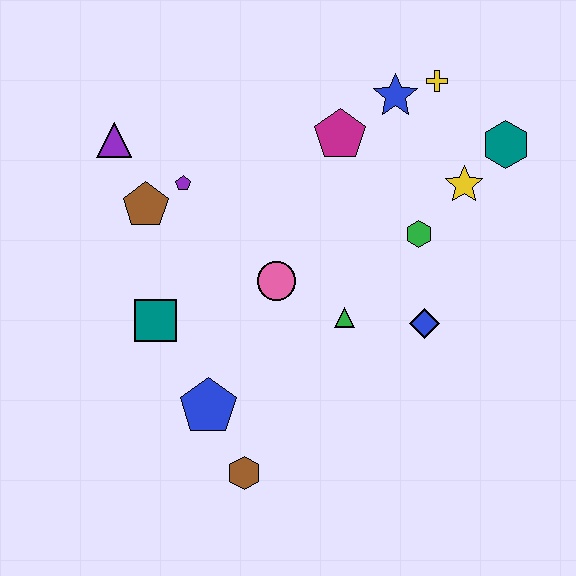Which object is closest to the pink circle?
The green triangle is closest to the pink circle.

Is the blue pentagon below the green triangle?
Yes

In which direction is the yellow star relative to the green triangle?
The yellow star is above the green triangle.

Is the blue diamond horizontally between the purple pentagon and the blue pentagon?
No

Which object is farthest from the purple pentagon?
The teal hexagon is farthest from the purple pentagon.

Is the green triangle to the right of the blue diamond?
No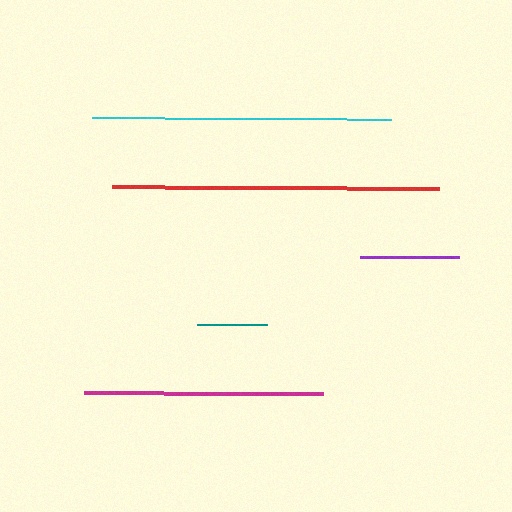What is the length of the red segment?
The red segment is approximately 326 pixels long.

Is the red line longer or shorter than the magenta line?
The red line is longer than the magenta line.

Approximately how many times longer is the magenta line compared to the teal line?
The magenta line is approximately 3.4 times the length of the teal line.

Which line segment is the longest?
The red line is the longest at approximately 326 pixels.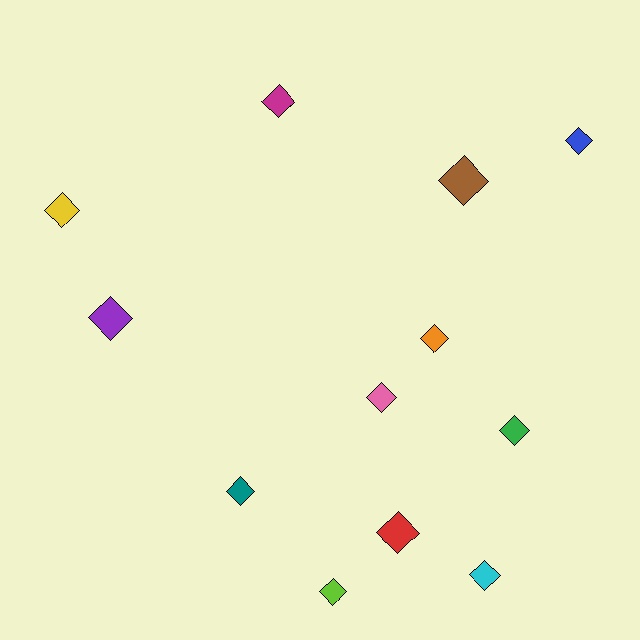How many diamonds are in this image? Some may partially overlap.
There are 12 diamonds.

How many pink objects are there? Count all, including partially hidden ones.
There is 1 pink object.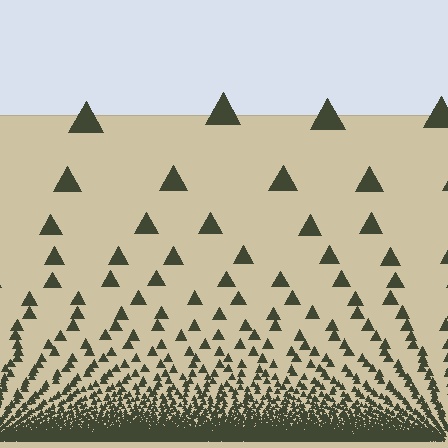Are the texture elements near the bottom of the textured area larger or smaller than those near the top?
Smaller. The gradient is inverted — elements near the bottom are smaller and denser.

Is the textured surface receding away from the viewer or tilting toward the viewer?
The surface appears to tilt toward the viewer. Texture elements get larger and sparser toward the top.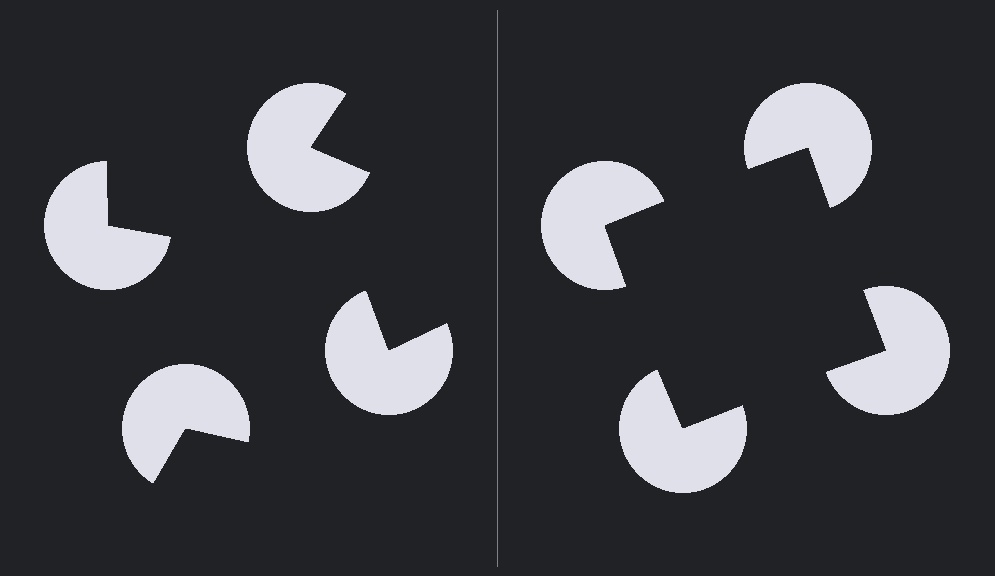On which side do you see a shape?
An illusory square appears on the right side. On the left side the wedge cuts are rotated, so no coherent shape forms.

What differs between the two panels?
The pac-man discs are positioned identically on both sides; only the wedge orientations differ. On the right they align to a square; on the left they are misaligned.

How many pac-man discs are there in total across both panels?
8 — 4 on each side.